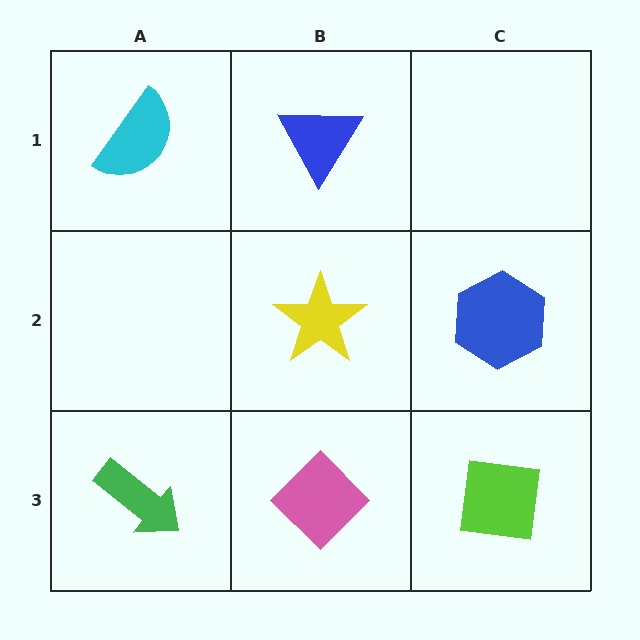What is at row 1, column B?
A blue triangle.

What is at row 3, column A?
A green arrow.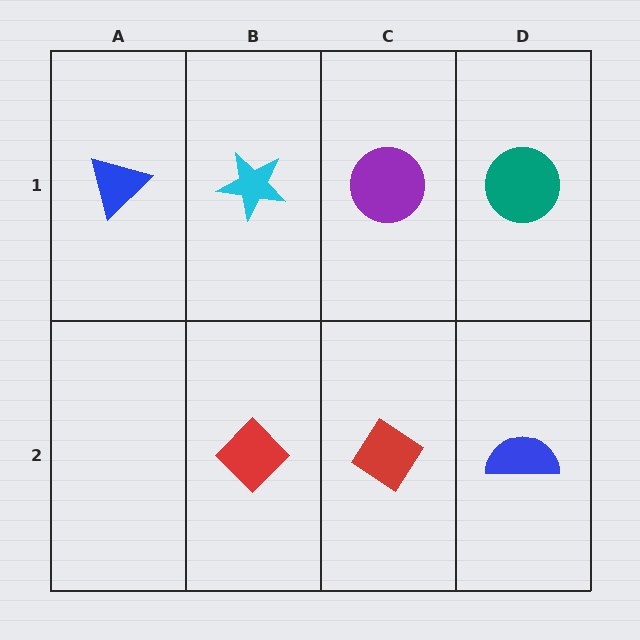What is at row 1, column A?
A blue triangle.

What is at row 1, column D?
A teal circle.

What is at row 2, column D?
A blue semicircle.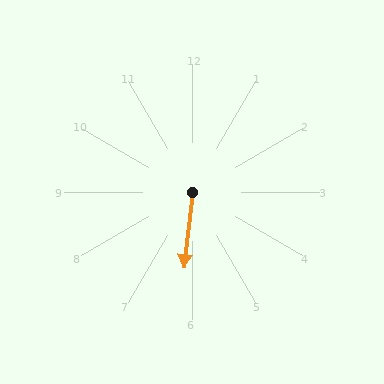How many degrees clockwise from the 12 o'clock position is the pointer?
Approximately 186 degrees.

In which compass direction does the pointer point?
South.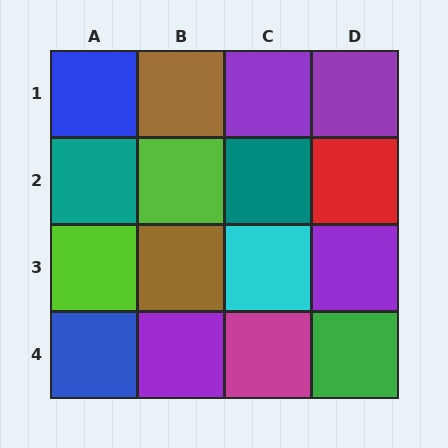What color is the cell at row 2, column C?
Teal.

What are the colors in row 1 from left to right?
Blue, brown, purple, purple.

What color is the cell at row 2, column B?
Lime.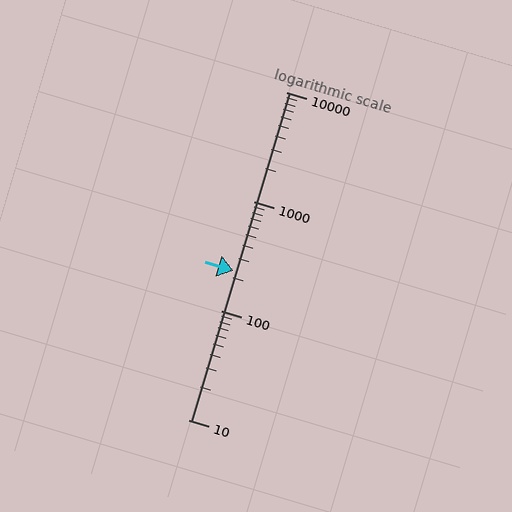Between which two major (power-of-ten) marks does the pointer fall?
The pointer is between 100 and 1000.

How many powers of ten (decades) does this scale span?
The scale spans 3 decades, from 10 to 10000.